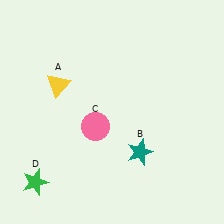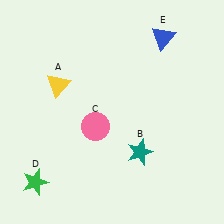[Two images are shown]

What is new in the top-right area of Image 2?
A blue triangle (E) was added in the top-right area of Image 2.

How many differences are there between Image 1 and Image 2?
There is 1 difference between the two images.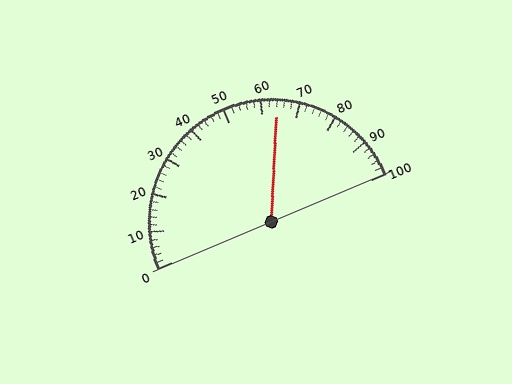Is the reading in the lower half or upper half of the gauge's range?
The reading is in the upper half of the range (0 to 100).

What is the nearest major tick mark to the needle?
The nearest major tick mark is 60.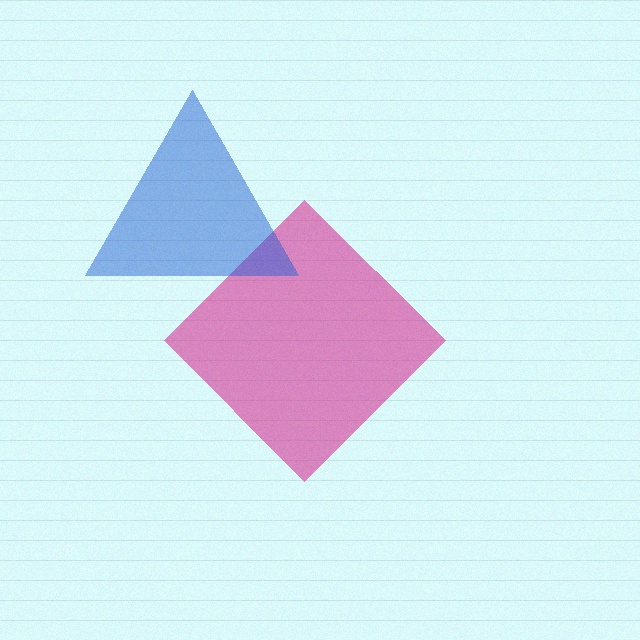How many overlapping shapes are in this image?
There are 2 overlapping shapes in the image.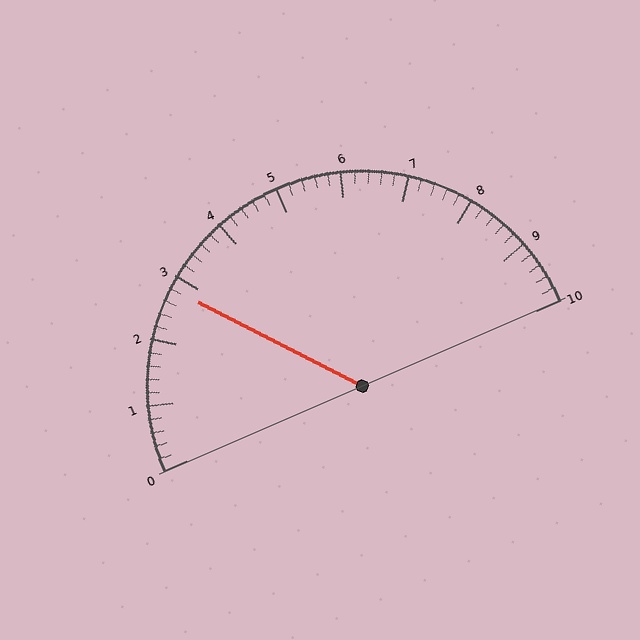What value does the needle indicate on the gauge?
The needle indicates approximately 2.8.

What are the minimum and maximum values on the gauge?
The gauge ranges from 0 to 10.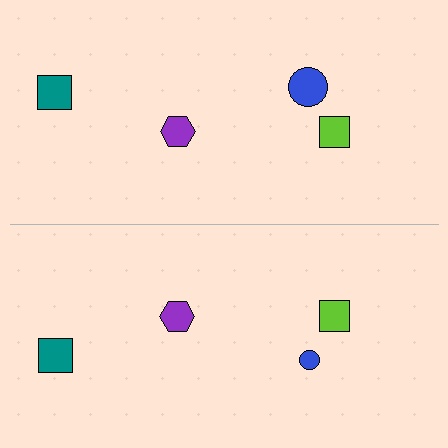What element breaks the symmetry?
The blue circle on the bottom side has a different size than its mirror counterpart.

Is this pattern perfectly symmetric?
No, the pattern is not perfectly symmetric. The blue circle on the bottom side has a different size than its mirror counterpart.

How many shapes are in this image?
There are 8 shapes in this image.